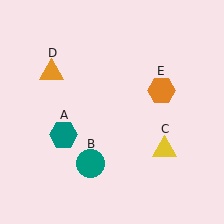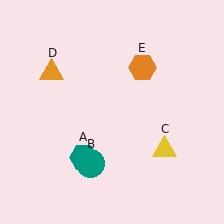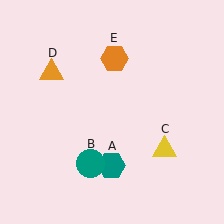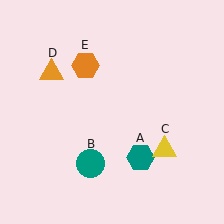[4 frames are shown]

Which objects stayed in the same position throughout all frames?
Teal circle (object B) and yellow triangle (object C) and orange triangle (object D) remained stationary.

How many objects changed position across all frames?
2 objects changed position: teal hexagon (object A), orange hexagon (object E).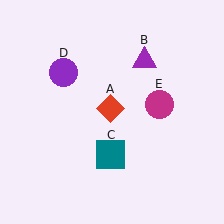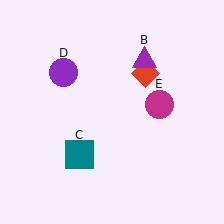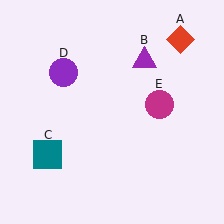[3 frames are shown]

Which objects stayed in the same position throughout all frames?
Purple triangle (object B) and purple circle (object D) and magenta circle (object E) remained stationary.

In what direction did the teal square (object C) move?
The teal square (object C) moved left.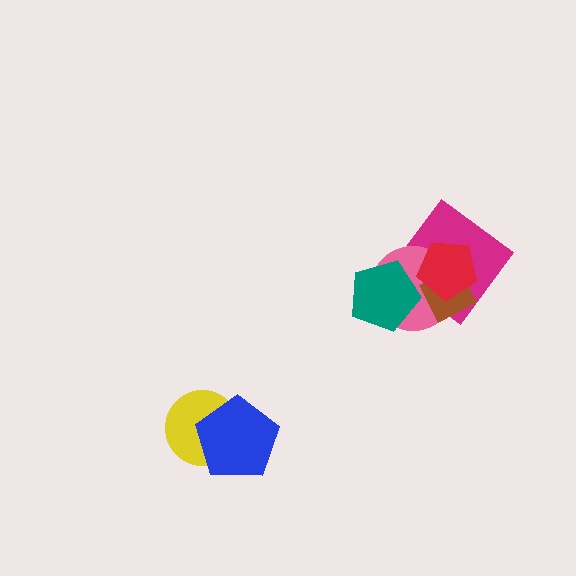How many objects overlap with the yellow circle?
1 object overlaps with the yellow circle.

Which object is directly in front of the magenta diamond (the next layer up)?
The pink circle is directly in front of the magenta diamond.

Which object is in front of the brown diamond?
The red pentagon is in front of the brown diamond.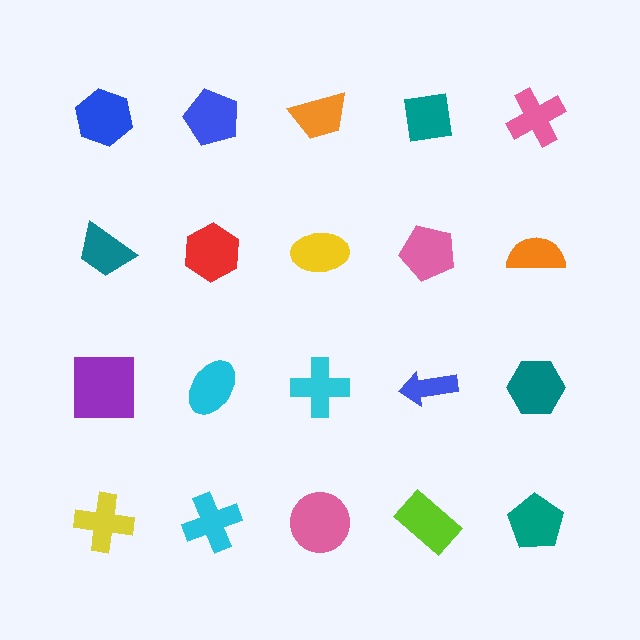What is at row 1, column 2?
A blue pentagon.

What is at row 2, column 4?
A pink pentagon.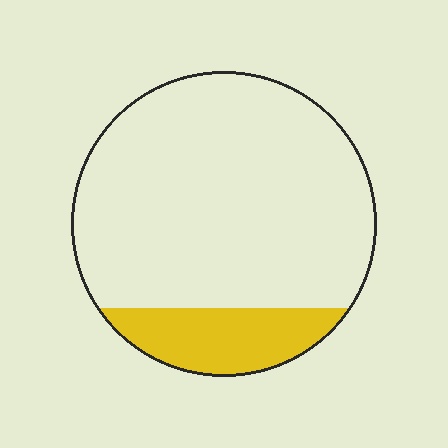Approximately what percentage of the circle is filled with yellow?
Approximately 15%.